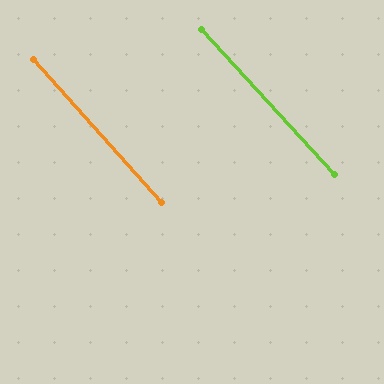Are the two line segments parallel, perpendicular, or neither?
Parallel — their directions differ by only 0.7°.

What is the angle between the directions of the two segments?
Approximately 1 degree.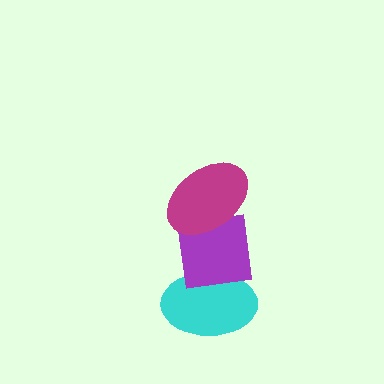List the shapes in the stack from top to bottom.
From top to bottom: the magenta ellipse, the purple square, the cyan ellipse.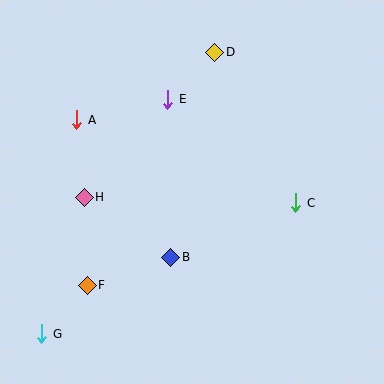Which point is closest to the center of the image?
Point B at (171, 257) is closest to the center.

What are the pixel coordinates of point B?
Point B is at (171, 257).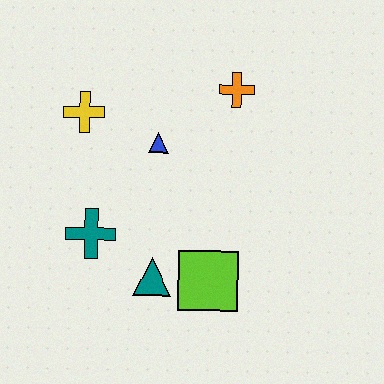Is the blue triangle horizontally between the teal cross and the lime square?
Yes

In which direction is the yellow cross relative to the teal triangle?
The yellow cross is above the teal triangle.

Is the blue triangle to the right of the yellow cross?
Yes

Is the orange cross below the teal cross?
No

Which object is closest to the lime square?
The teal triangle is closest to the lime square.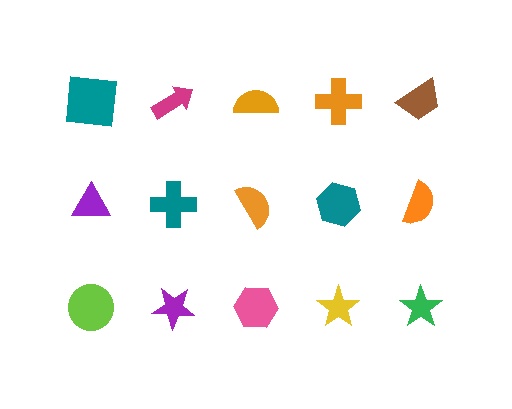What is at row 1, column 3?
An orange semicircle.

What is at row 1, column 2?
A magenta arrow.